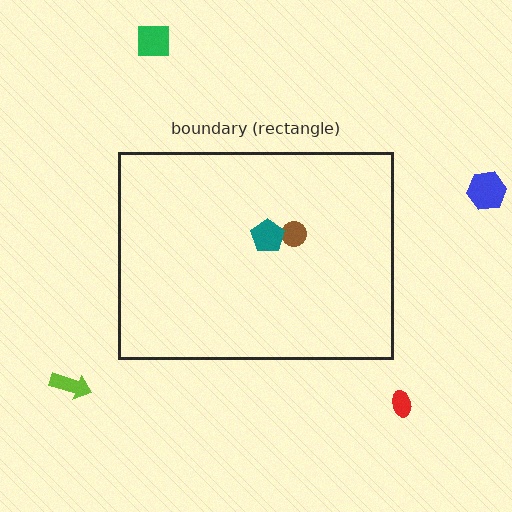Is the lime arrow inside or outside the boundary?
Outside.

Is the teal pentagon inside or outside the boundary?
Inside.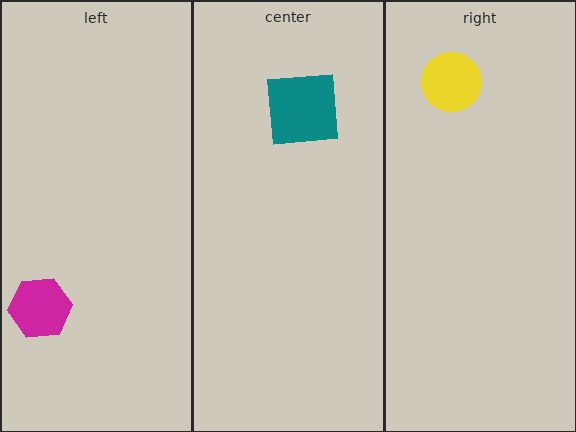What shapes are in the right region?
The yellow circle.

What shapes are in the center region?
The teal square.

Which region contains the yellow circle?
The right region.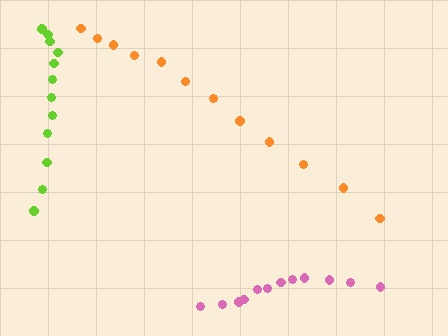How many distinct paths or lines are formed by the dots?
There are 3 distinct paths.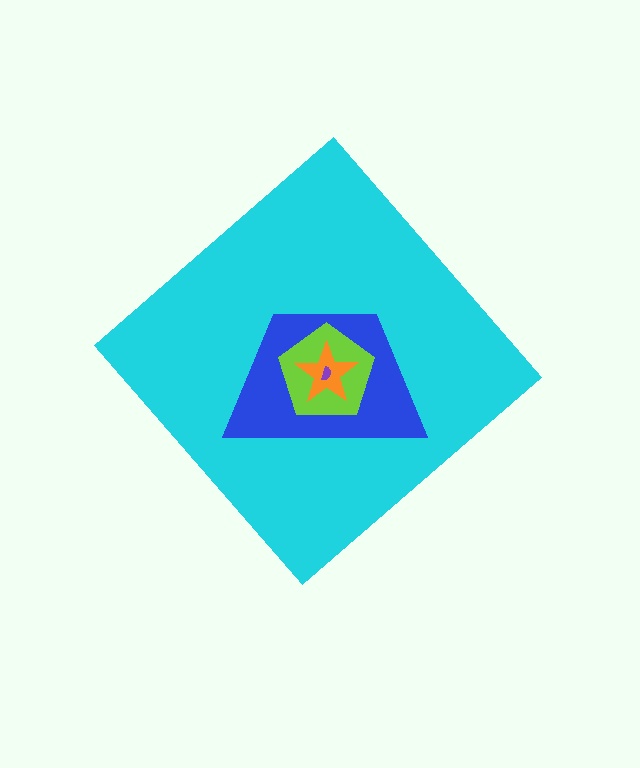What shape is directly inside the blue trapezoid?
The lime pentagon.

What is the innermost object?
The purple semicircle.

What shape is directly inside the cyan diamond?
The blue trapezoid.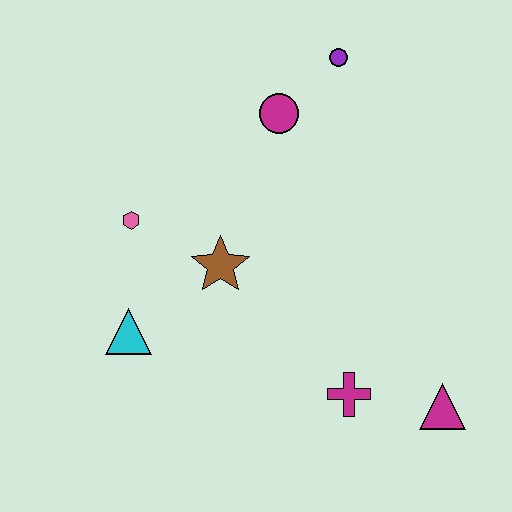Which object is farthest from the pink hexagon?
The magenta triangle is farthest from the pink hexagon.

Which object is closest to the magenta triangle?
The magenta cross is closest to the magenta triangle.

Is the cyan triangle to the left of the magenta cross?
Yes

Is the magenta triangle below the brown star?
Yes